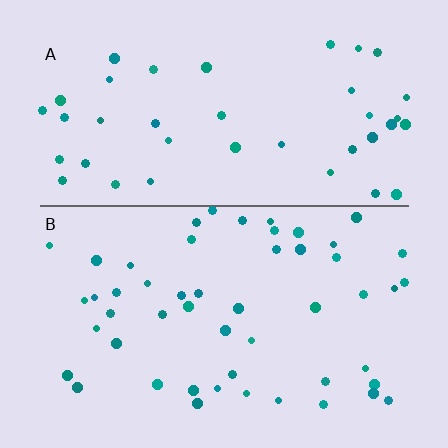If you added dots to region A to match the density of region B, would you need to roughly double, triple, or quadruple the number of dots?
Approximately double.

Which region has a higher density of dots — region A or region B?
B (the bottom).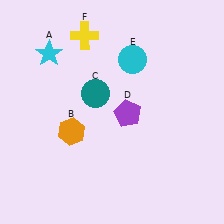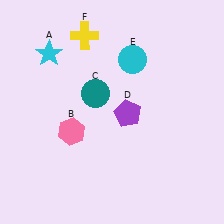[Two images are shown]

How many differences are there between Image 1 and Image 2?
There is 1 difference between the two images.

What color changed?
The hexagon (B) changed from orange in Image 1 to pink in Image 2.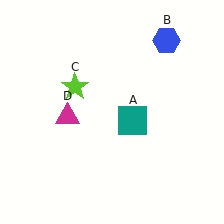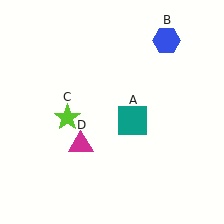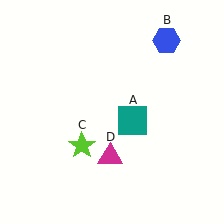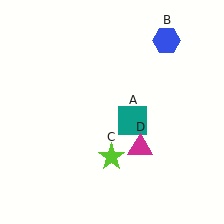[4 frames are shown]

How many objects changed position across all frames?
2 objects changed position: lime star (object C), magenta triangle (object D).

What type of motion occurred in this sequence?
The lime star (object C), magenta triangle (object D) rotated counterclockwise around the center of the scene.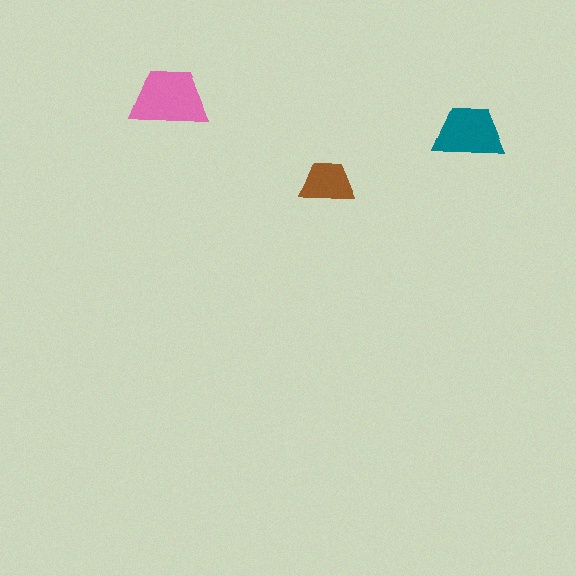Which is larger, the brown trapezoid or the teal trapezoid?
The teal one.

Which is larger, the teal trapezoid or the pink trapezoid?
The pink one.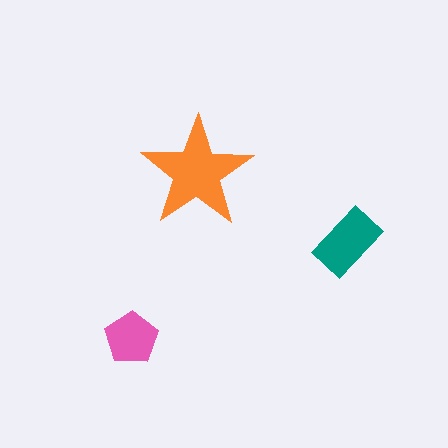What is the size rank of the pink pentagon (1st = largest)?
3rd.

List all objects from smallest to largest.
The pink pentagon, the teal rectangle, the orange star.